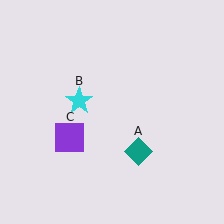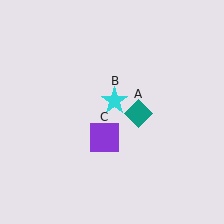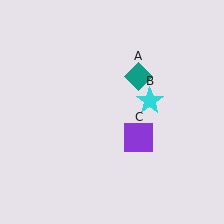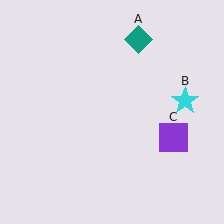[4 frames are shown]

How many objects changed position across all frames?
3 objects changed position: teal diamond (object A), cyan star (object B), purple square (object C).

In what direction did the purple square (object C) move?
The purple square (object C) moved right.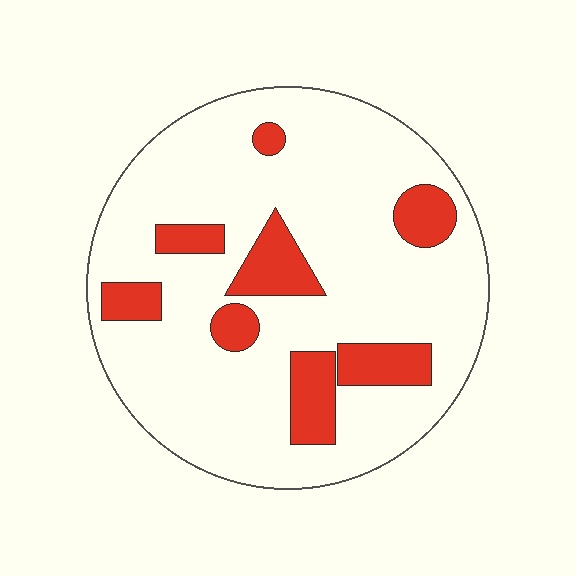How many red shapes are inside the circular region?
8.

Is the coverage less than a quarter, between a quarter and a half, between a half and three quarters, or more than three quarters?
Less than a quarter.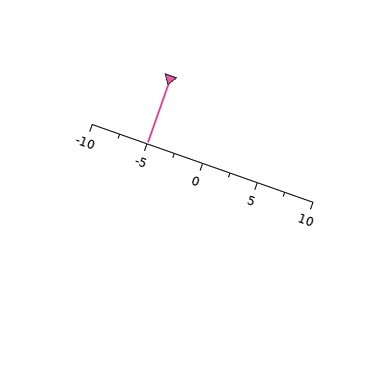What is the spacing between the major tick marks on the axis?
The major ticks are spaced 5 apart.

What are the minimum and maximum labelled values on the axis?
The axis runs from -10 to 10.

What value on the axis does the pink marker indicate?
The marker indicates approximately -5.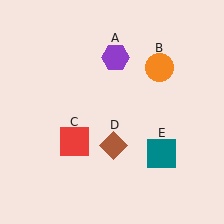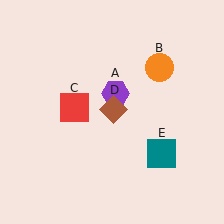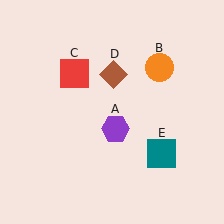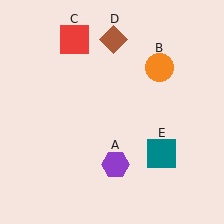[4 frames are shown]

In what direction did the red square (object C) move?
The red square (object C) moved up.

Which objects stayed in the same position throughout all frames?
Orange circle (object B) and teal square (object E) remained stationary.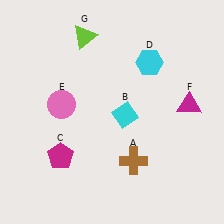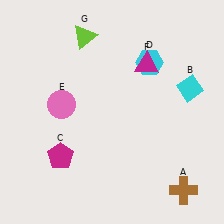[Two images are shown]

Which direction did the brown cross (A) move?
The brown cross (A) moved right.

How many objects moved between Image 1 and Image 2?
3 objects moved between the two images.